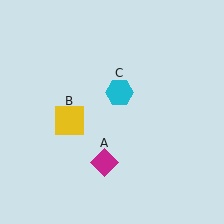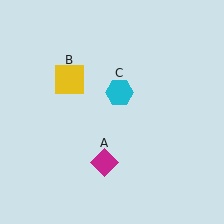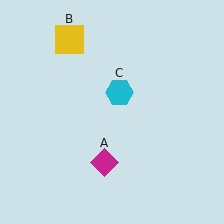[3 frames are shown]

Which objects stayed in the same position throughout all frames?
Magenta diamond (object A) and cyan hexagon (object C) remained stationary.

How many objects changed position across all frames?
1 object changed position: yellow square (object B).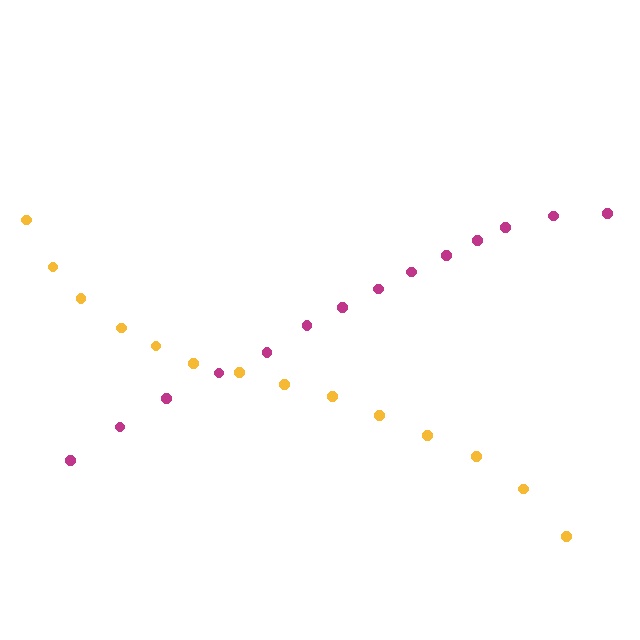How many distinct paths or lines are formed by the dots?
There are 2 distinct paths.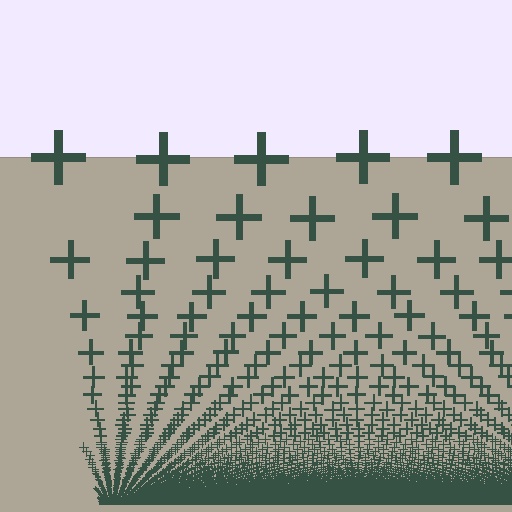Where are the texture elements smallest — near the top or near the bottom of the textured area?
Near the bottom.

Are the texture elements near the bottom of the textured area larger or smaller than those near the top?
Smaller. The gradient is inverted — elements near the bottom are smaller and denser.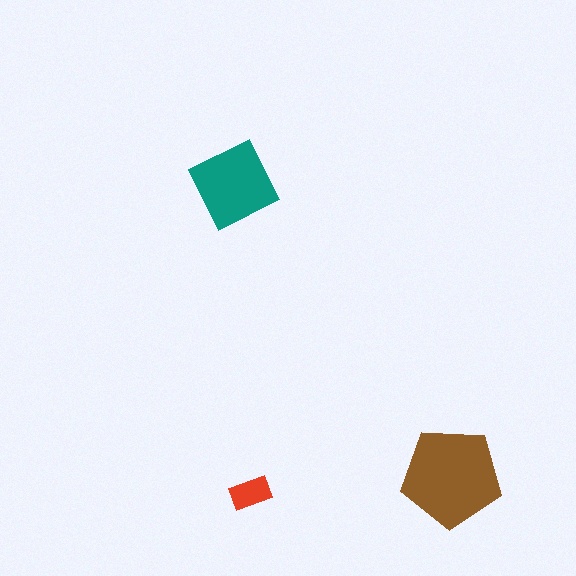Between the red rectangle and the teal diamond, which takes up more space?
The teal diamond.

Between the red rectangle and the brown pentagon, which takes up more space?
The brown pentagon.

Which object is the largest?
The brown pentagon.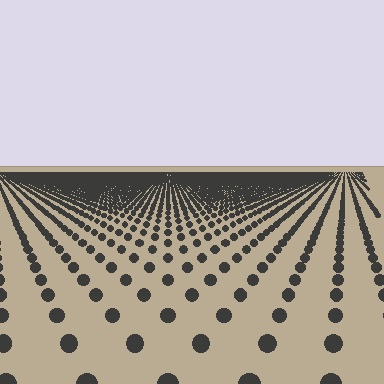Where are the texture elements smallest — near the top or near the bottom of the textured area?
Near the top.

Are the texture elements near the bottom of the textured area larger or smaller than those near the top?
Larger. Near the bottom, elements are closer to the viewer and appear at a bigger on-screen size.